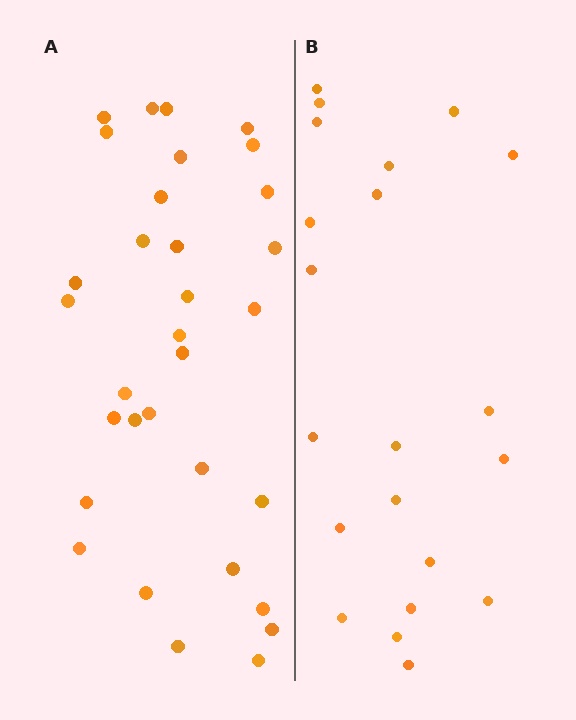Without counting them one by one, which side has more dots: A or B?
Region A (the left region) has more dots.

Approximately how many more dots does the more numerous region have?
Region A has roughly 12 or so more dots than region B.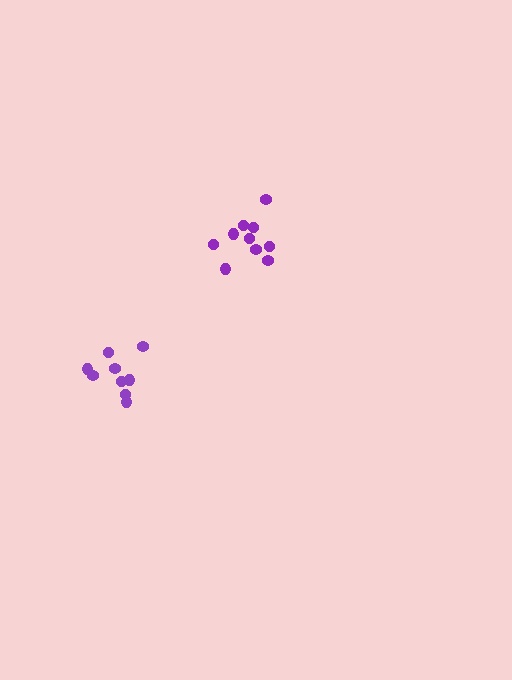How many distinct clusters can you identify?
There are 2 distinct clusters.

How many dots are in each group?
Group 1: 10 dots, Group 2: 9 dots (19 total).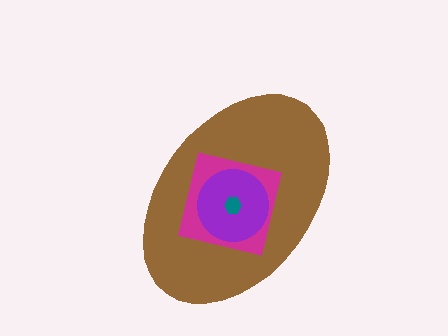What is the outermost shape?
The brown ellipse.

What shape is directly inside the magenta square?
The purple circle.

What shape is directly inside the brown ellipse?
The magenta square.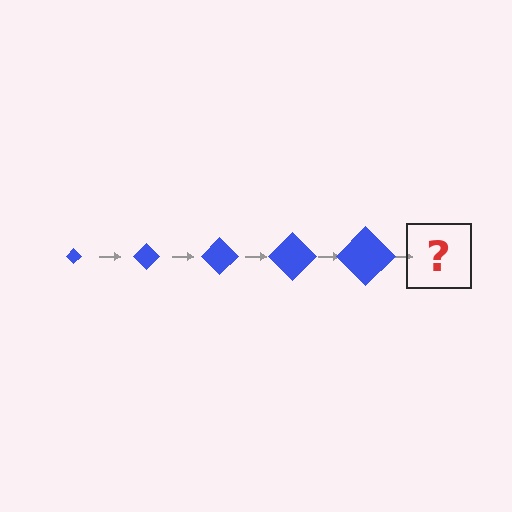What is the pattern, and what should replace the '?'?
The pattern is that the diamond gets progressively larger each step. The '?' should be a blue diamond, larger than the previous one.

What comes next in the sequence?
The next element should be a blue diamond, larger than the previous one.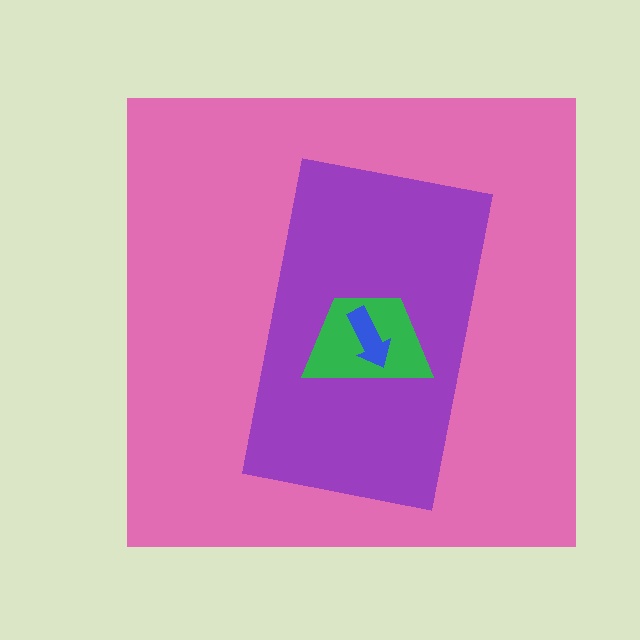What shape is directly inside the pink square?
The purple rectangle.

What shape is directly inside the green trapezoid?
The blue arrow.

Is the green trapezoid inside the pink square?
Yes.